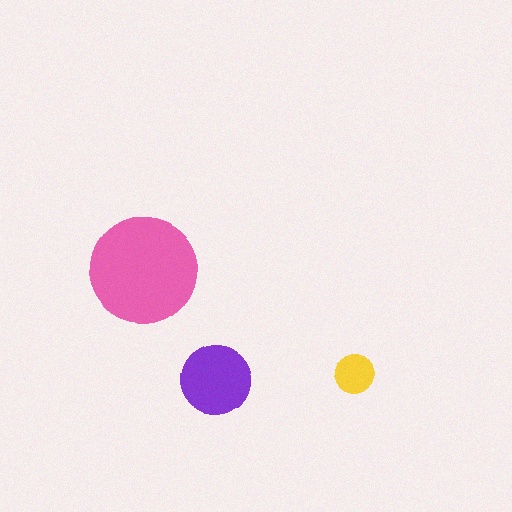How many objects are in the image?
There are 3 objects in the image.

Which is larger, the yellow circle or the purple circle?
The purple one.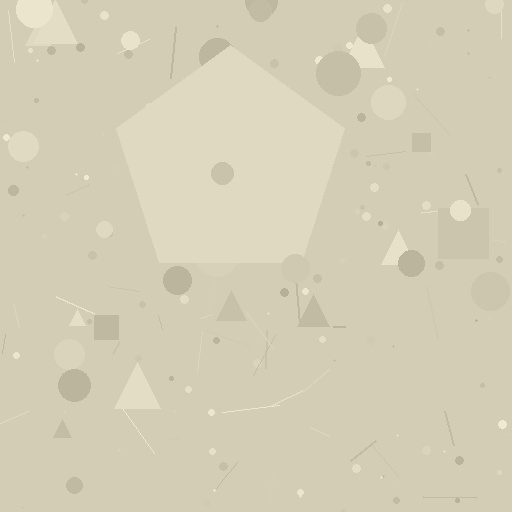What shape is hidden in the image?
A pentagon is hidden in the image.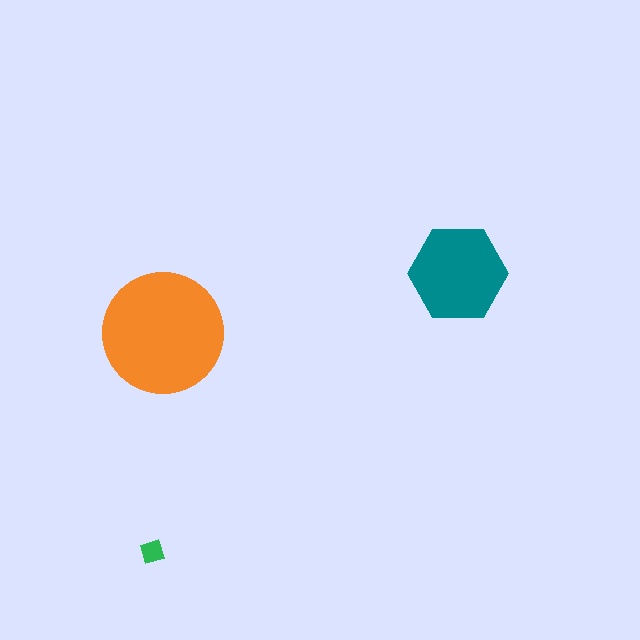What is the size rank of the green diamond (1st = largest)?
3rd.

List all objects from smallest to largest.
The green diamond, the teal hexagon, the orange circle.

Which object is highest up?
The teal hexagon is topmost.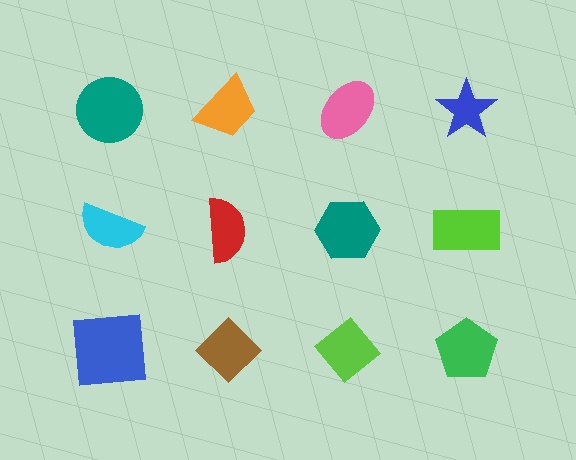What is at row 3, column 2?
A brown diamond.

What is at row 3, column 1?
A blue square.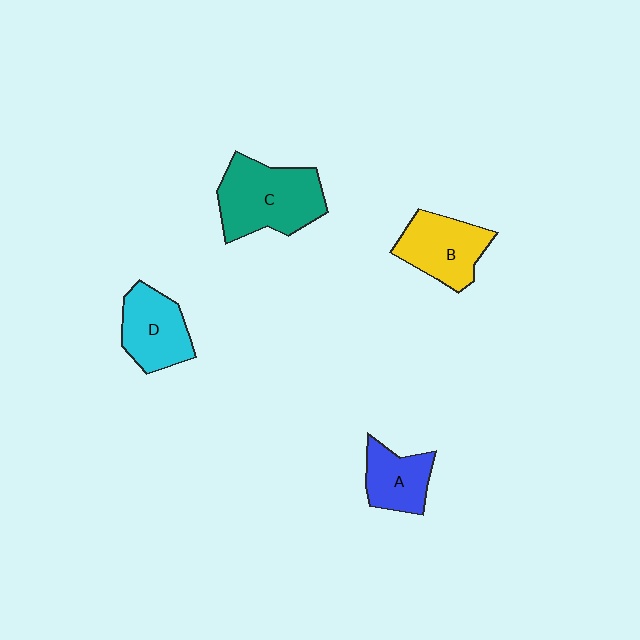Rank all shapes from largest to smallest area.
From largest to smallest: C (teal), B (yellow), D (cyan), A (blue).